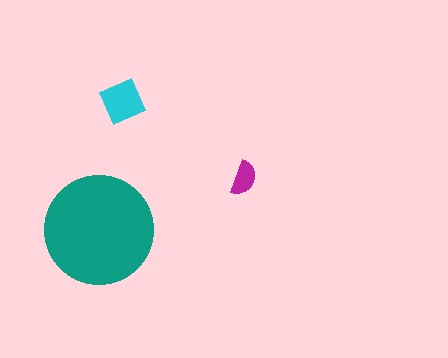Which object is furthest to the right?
The magenta semicircle is rightmost.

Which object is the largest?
The teal circle.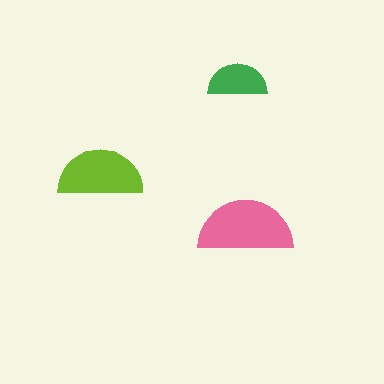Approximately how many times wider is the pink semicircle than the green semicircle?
About 1.5 times wider.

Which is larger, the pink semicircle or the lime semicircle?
The pink one.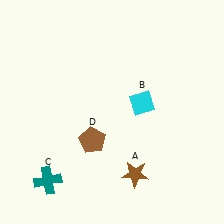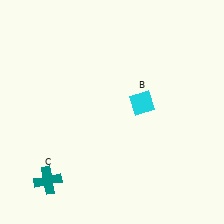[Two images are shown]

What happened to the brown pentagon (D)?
The brown pentagon (D) was removed in Image 2. It was in the bottom-left area of Image 1.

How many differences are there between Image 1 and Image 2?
There are 2 differences between the two images.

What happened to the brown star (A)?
The brown star (A) was removed in Image 2. It was in the bottom-right area of Image 1.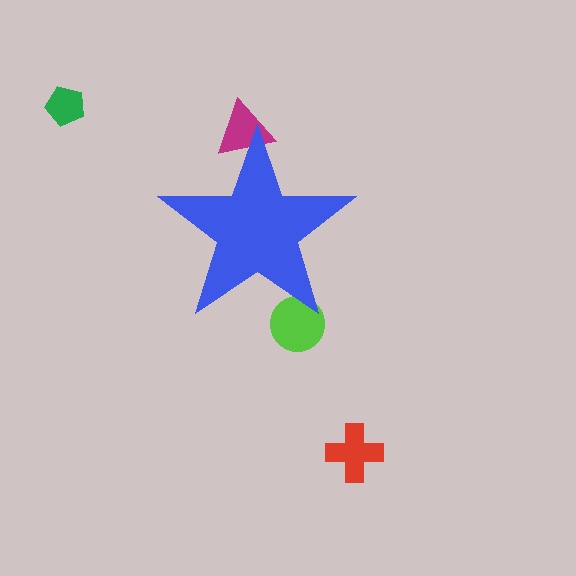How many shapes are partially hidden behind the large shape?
2 shapes are partially hidden.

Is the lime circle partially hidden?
Yes, the lime circle is partially hidden behind the blue star.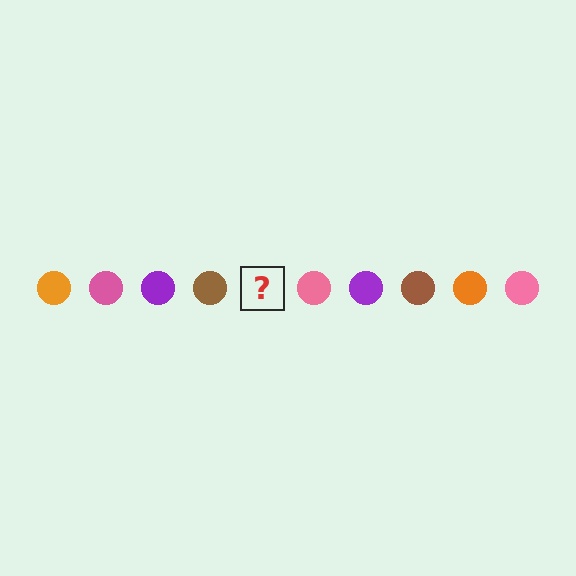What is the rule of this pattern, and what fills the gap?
The rule is that the pattern cycles through orange, pink, purple, brown circles. The gap should be filled with an orange circle.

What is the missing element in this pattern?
The missing element is an orange circle.